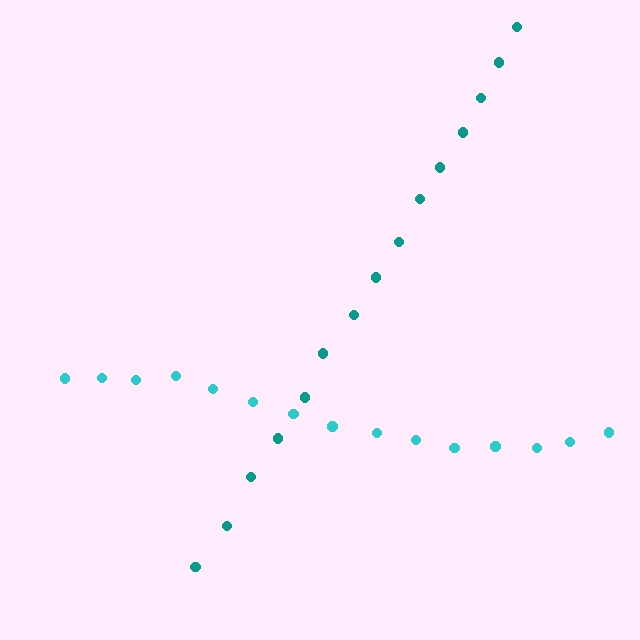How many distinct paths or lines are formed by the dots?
There are 2 distinct paths.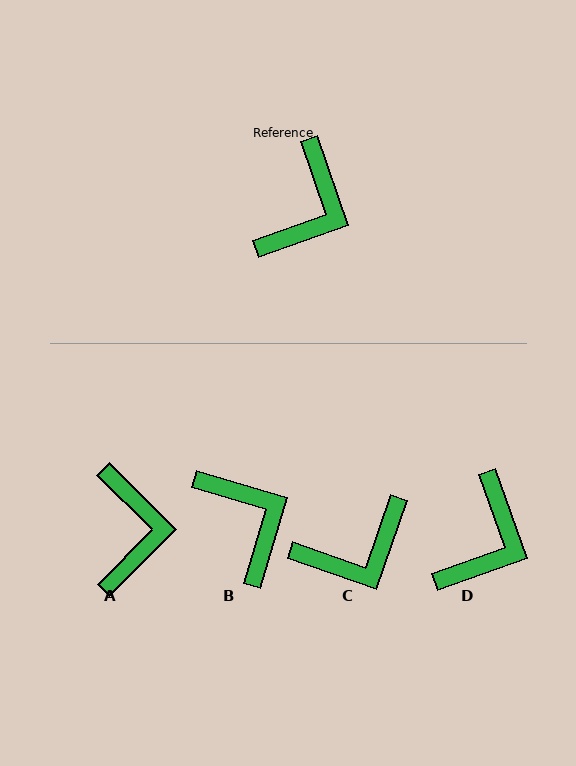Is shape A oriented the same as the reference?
No, it is off by about 26 degrees.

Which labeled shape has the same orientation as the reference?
D.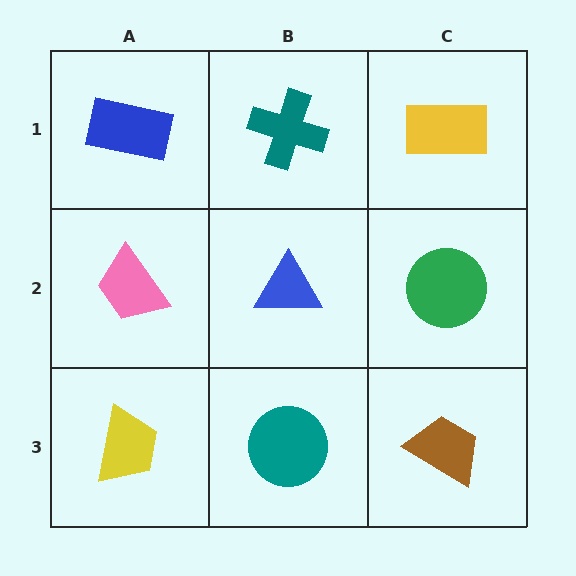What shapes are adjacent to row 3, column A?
A pink trapezoid (row 2, column A), a teal circle (row 3, column B).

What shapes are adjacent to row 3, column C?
A green circle (row 2, column C), a teal circle (row 3, column B).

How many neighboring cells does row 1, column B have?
3.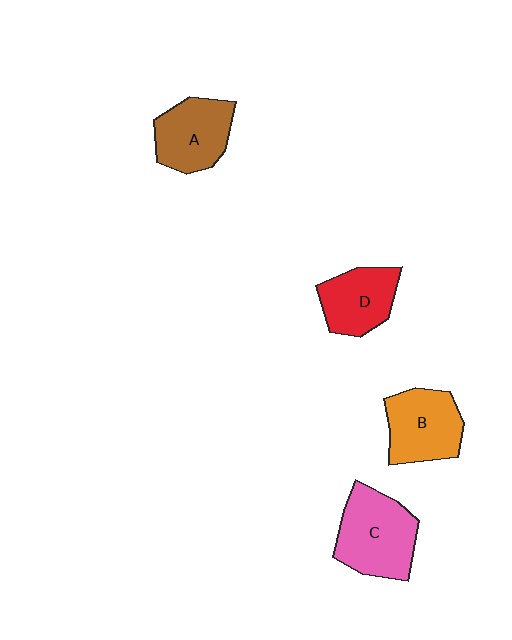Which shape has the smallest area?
Shape D (red).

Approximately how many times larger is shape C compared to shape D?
Approximately 1.4 times.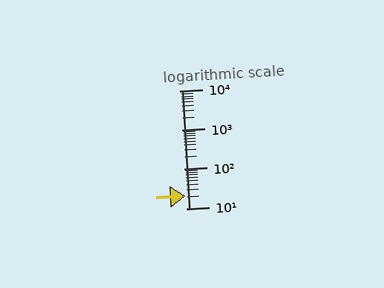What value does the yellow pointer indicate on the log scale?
The pointer indicates approximately 21.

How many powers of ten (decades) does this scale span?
The scale spans 3 decades, from 10 to 10000.